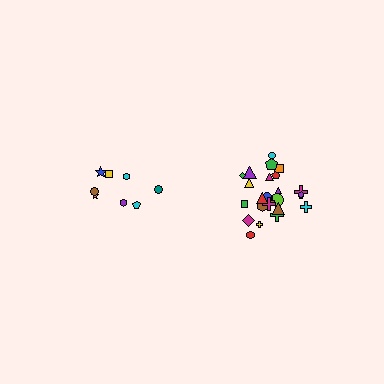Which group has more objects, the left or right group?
The right group.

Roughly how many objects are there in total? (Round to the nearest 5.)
Roughly 35 objects in total.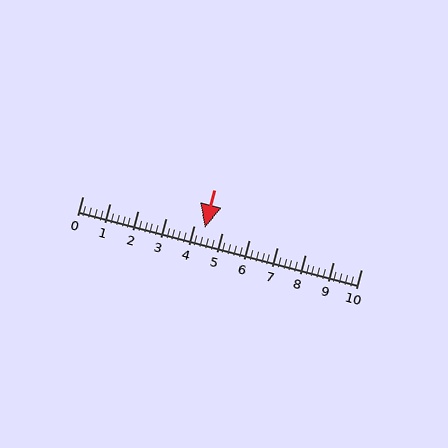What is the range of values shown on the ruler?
The ruler shows values from 0 to 10.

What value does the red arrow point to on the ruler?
The red arrow points to approximately 4.4.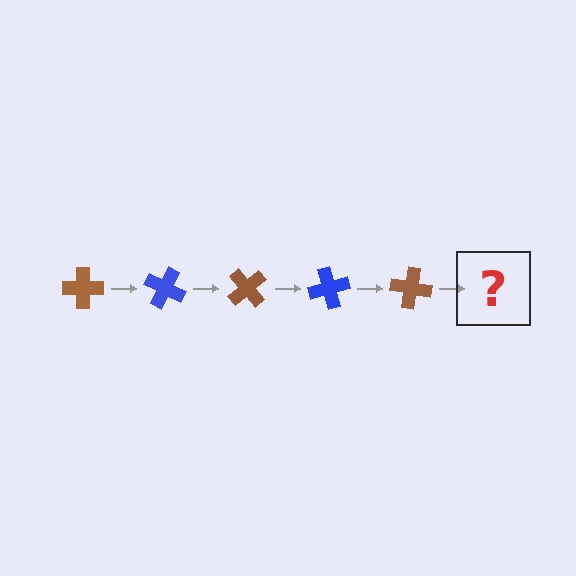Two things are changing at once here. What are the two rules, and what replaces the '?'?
The two rules are that it rotates 25 degrees each step and the color cycles through brown and blue. The '?' should be a blue cross, rotated 125 degrees from the start.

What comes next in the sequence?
The next element should be a blue cross, rotated 125 degrees from the start.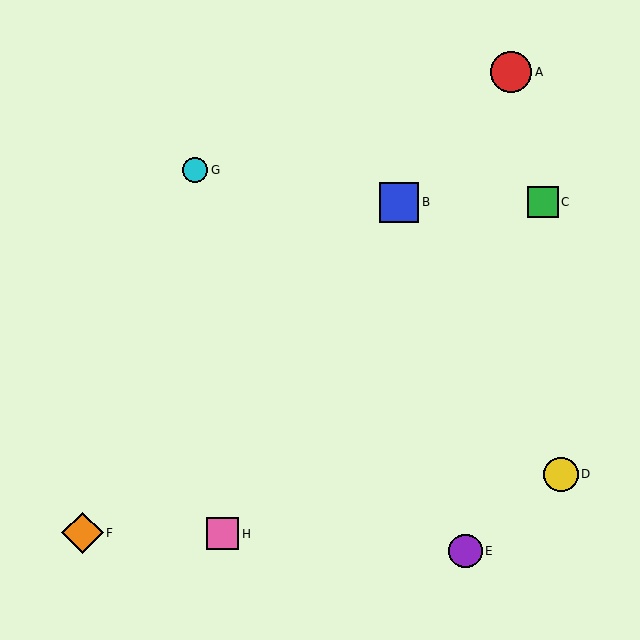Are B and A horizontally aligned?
No, B is at y≈202 and A is at y≈72.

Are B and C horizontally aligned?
Yes, both are at y≈202.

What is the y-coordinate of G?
Object G is at y≈170.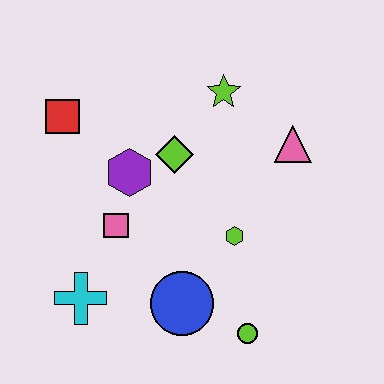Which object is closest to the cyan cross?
The pink square is closest to the cyan cross.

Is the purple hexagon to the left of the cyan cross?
No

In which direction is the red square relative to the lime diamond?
The red square is to the left of the lime diamond.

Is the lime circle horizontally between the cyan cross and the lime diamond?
No